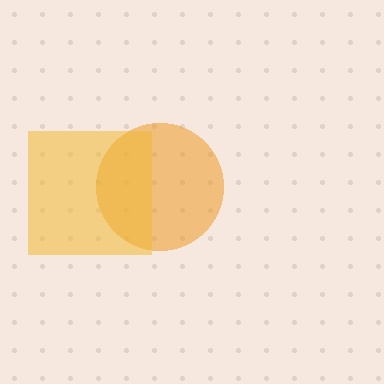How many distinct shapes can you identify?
There are 2 distinct shapes: an orange circle, a yellow square.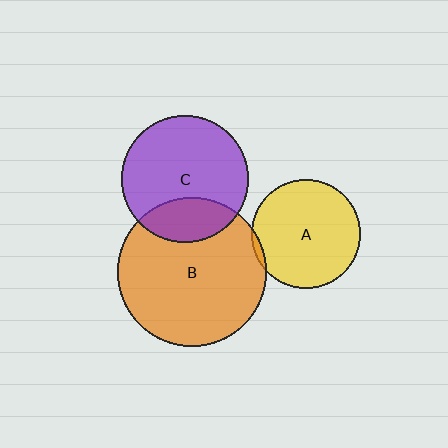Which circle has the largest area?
Circle B (orange).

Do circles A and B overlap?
Yes.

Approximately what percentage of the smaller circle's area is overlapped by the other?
Approximately 5%.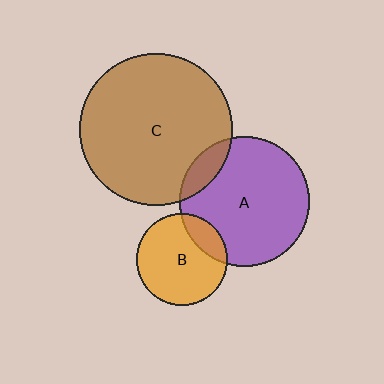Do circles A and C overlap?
Yes.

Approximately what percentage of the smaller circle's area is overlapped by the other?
Approximately 10%.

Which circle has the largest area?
Circle C (brown).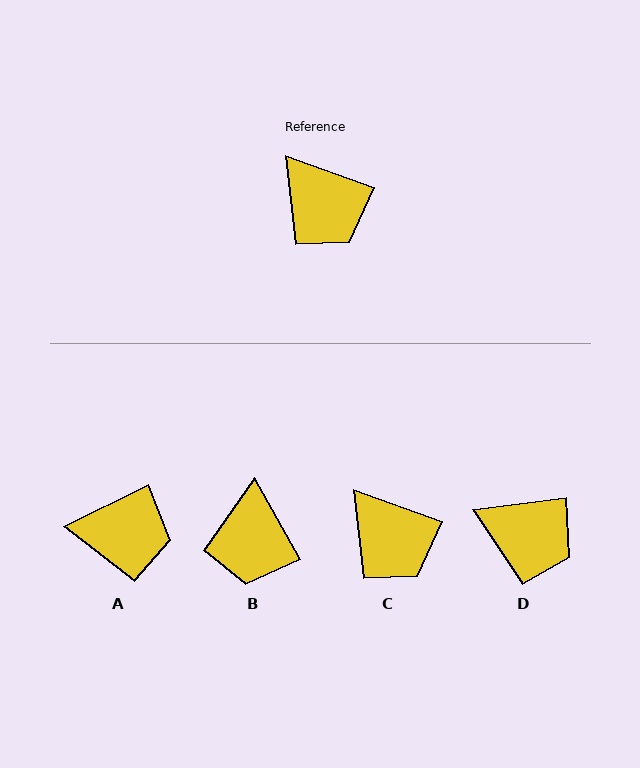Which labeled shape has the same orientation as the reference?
C.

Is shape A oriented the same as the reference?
No, it is off by about 46 degrees.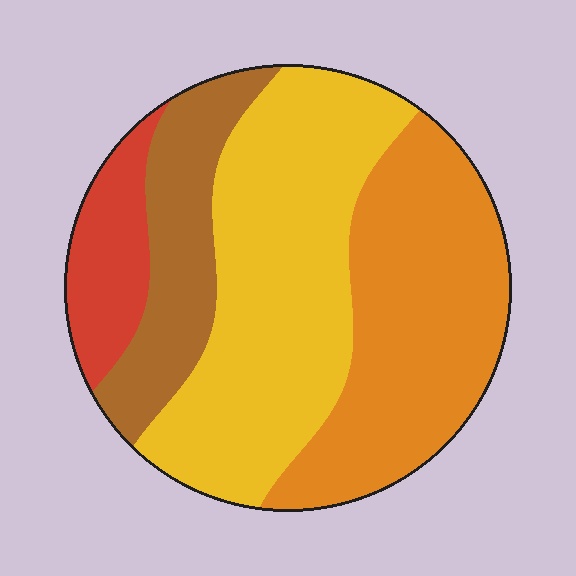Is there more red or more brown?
Brown.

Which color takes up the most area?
Yellow, at roughly 40%.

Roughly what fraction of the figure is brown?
Brown takes up about one sixth (1/6) of the figure.